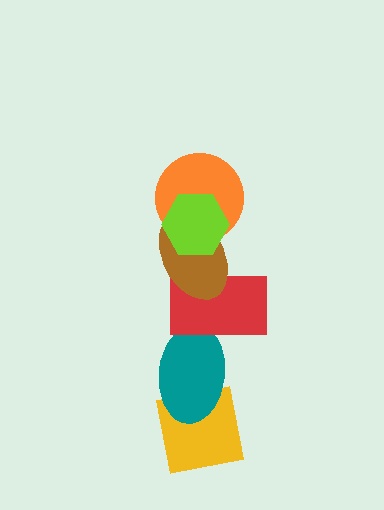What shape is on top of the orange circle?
The lime hexagon is on top of the orange circle.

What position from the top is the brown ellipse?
The brown ellipse is 3rd from the top.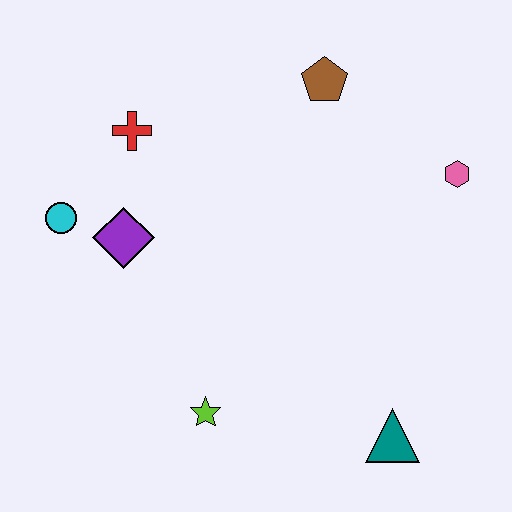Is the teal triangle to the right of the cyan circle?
Yes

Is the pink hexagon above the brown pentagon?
No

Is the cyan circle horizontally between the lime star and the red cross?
No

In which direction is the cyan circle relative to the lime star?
The cyan circle is above the lime star.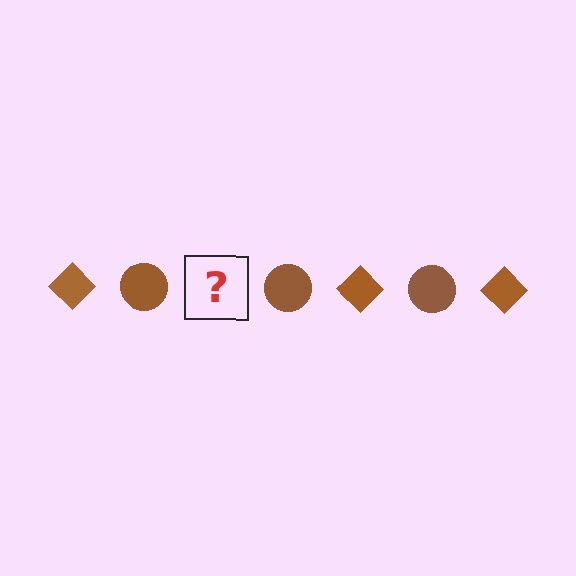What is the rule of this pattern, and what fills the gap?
The rule is that the pattern cycles through diamond, circle shapes in brown. The gap should be filled with a brown diamond.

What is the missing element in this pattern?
The missing element is a brown diamond.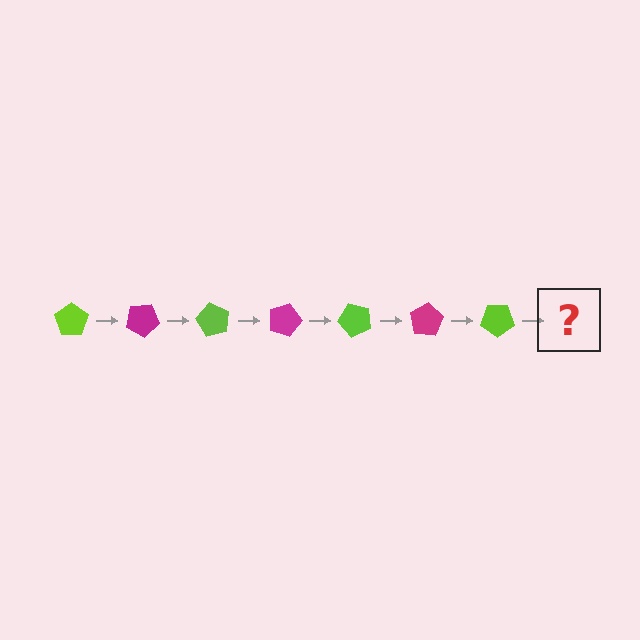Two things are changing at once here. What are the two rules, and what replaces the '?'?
The two rules are that it rotates 30 degrees each step and the color cycles through lime and magenta. The '?' should be a magenta pentagon, rotated 210 degrees from the start.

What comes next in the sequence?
The next element should be a magenta pentagon, rotated 210 degrees from the start.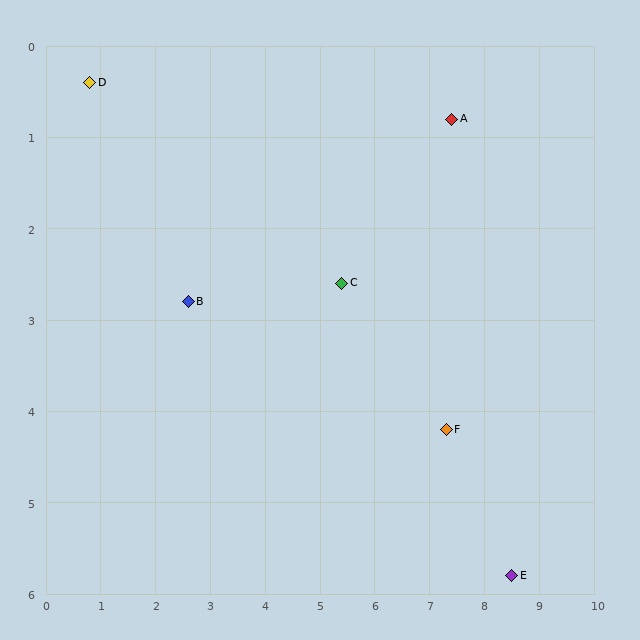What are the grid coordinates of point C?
Point C is at approximately (5.4, 2.6).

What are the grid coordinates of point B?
Point B is at approximately (2.6, 2.8).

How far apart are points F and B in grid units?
Points F and B are about 4.9 grid units apart.